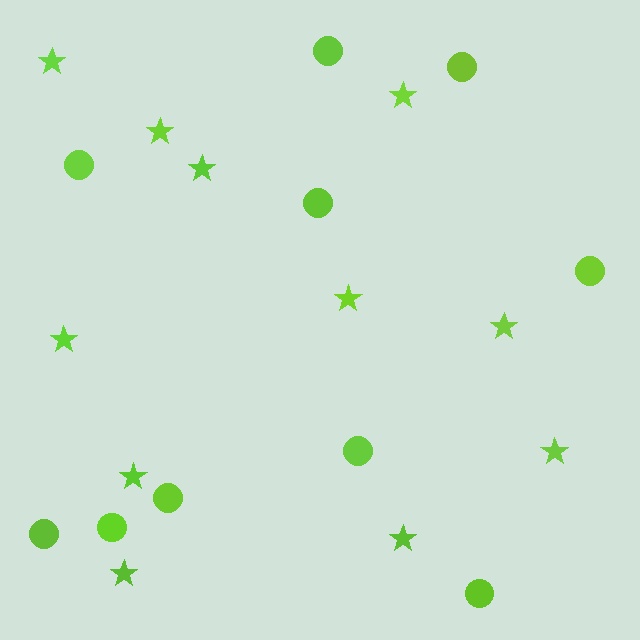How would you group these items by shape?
There are 2 groups: one group of circles (10) and one group of stars (11).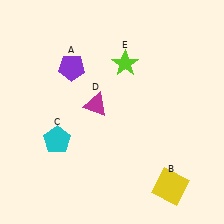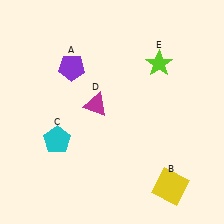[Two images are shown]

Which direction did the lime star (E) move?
The lime star (E) moved right.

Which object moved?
The lime star (E) moved right.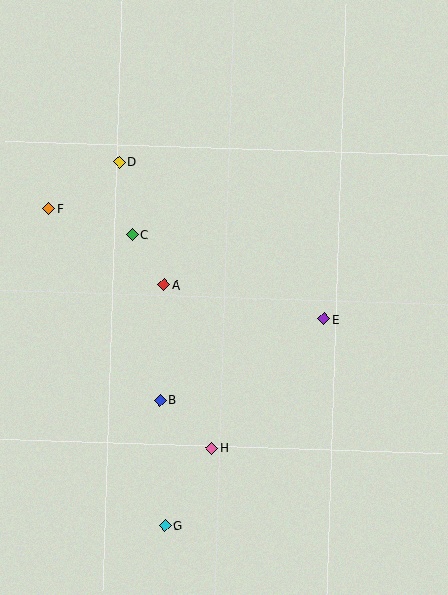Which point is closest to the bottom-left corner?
Point G is closest to the bottom-left corner.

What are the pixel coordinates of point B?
Point B is at (160, 400).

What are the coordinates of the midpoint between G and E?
The midpoint between G and E is at (245, 422).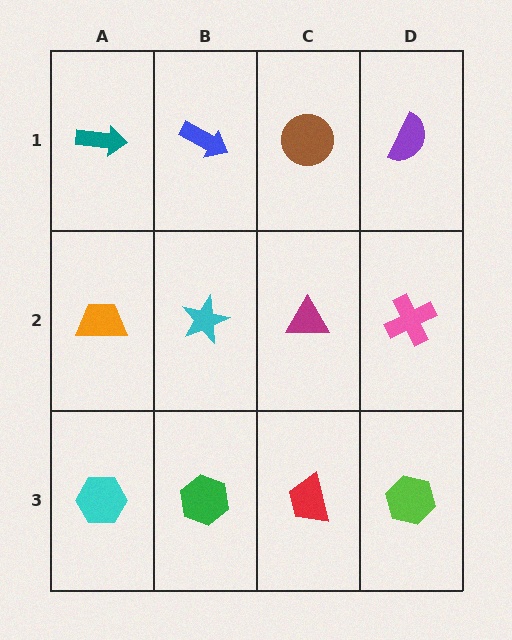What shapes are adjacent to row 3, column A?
An orange trapezoid (row 2, column A), a green hexagon (row 3, column B).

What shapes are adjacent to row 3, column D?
A pink cross (row 2, column D), a red trapezoid (row 3, column C).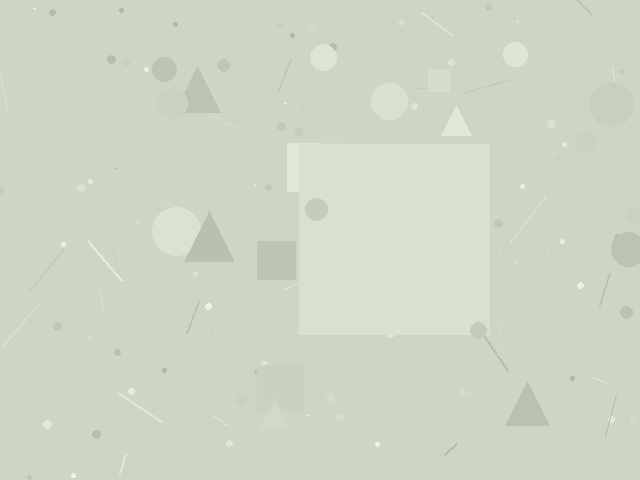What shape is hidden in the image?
A square is hidden in the image.